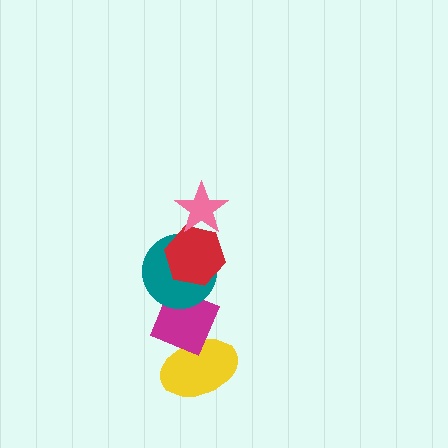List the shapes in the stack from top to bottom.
From top to bottom: the pink star, the red hexagon, the teal circle, the magenta diamond, the yellow ellipse.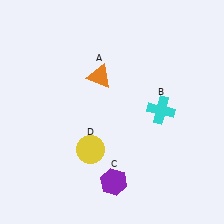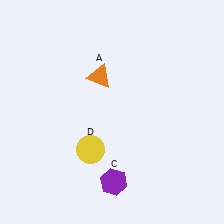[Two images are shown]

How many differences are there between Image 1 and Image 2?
There is 1 difference between the two images.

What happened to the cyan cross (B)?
The cyan cross (B) was removed in Image 2. It was in the top-right area of Image 1.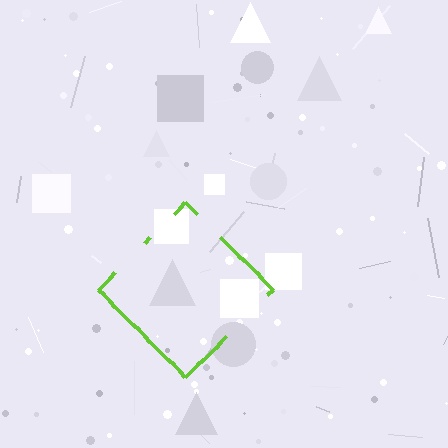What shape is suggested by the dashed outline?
The dashed outline suggests a diamond.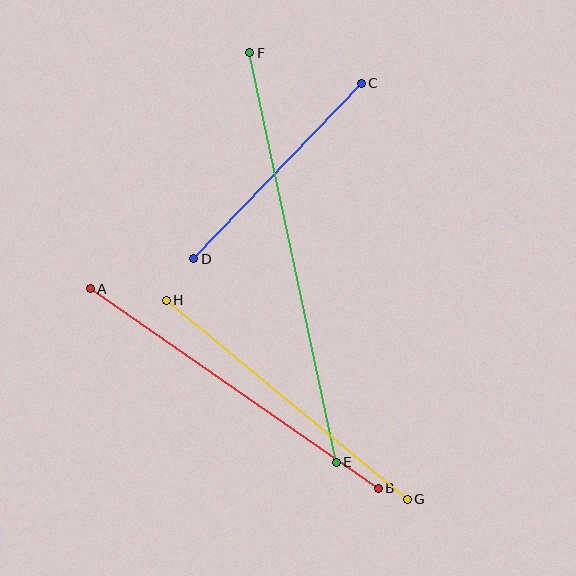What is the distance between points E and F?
The distance is approximately 418 pixels.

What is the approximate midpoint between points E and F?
The midpoint is at approximately (293, 257) pixels.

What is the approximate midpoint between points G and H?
The midpoint is at approximately (287, 400) pixels.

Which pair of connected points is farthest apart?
Points E and F are farthest apart.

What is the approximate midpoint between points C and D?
The midpoint is at approximately (277, 171) pixels.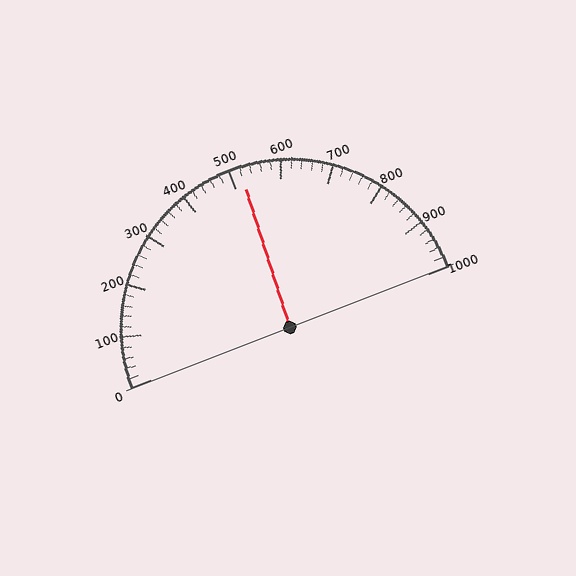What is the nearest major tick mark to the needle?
The nearest major tick mark is 500.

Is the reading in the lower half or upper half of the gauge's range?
The reading is in the upper half of the range (0 to 1000).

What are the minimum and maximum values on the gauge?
The gauge ranges from 0 to 1000.